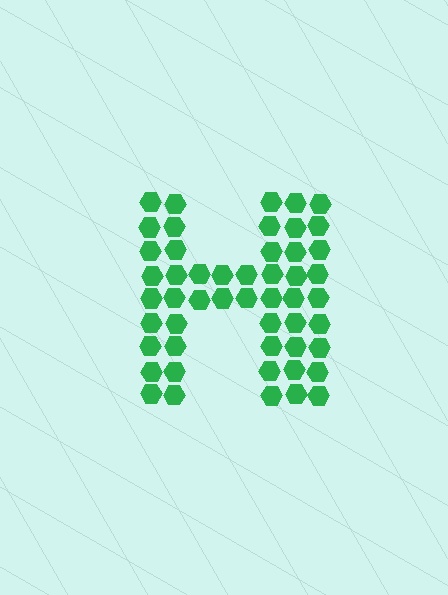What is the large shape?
The large shape is the letter H.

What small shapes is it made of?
It is made of small hexagons.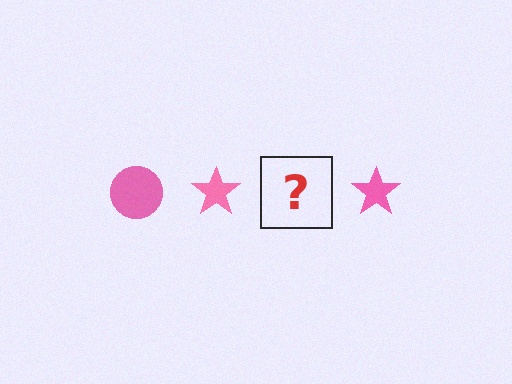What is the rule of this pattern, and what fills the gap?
The rule is that the pattern cycles through circle, star shapes in pink. The gap should be filled with a pink circle.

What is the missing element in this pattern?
The missing element is a pink circle.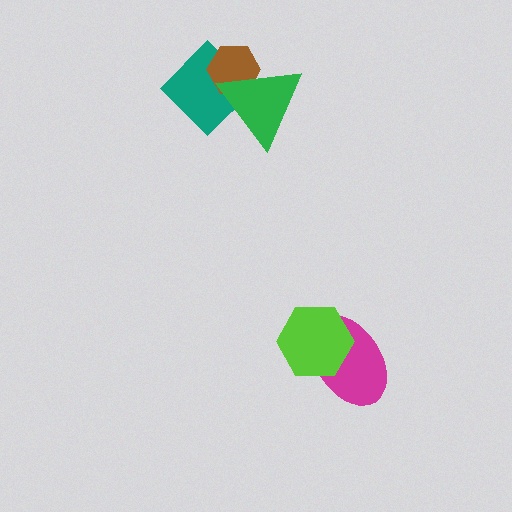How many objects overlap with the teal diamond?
2 objects overlap with the teal diamond.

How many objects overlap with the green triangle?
2 objects overlap with the green triangle.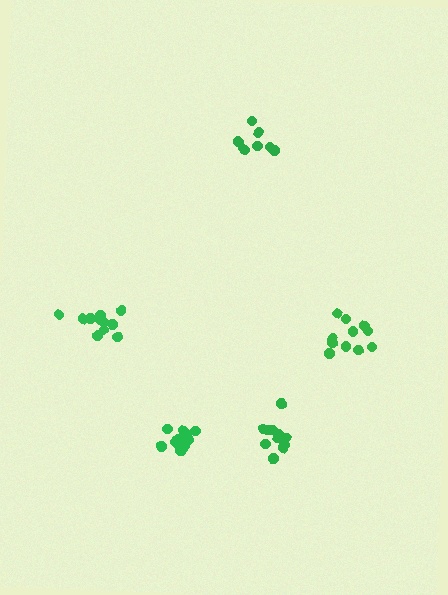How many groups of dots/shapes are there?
There are 5 groups.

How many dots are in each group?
Group 1: 13 dots, Group 2: 12 dots, Group 3: 11 dots, Group 4: 11 dots, Group 5: 8 dots (55 total).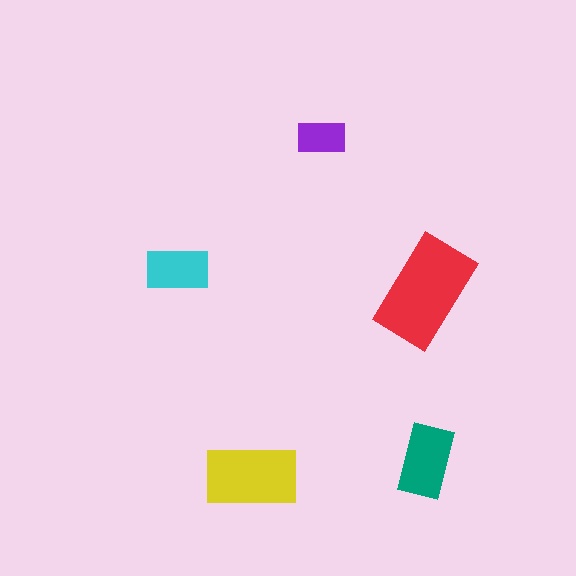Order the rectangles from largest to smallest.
the red one, the yellow one, the teal one, the cyan one, the purple one.